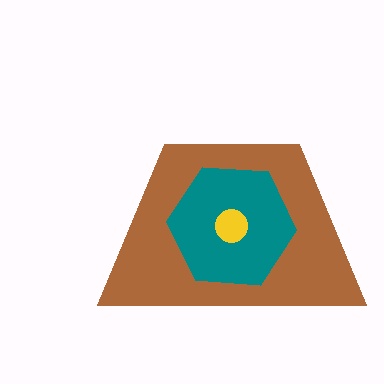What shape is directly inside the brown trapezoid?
The teal hexagon.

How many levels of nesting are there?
3.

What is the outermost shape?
The brown trapezoid.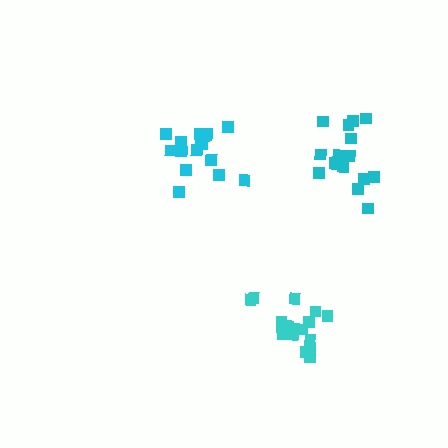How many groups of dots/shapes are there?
There are 3 groups.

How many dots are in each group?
Group 1: 16 dots, Group 2: 17 dots, Group 3: 17 dots (50 total).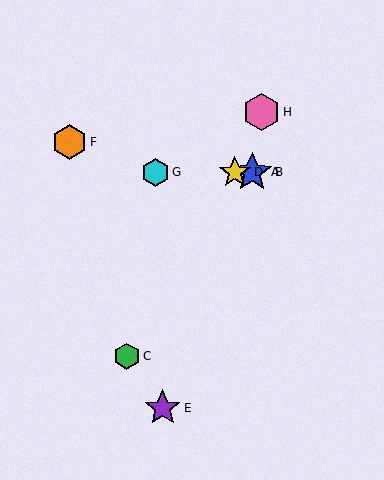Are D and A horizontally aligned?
Yes, both are at y≈172.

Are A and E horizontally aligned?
No, A is at y≈172 and E is at y≈408.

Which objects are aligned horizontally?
Objects A, B, D, G are aligned horizontally.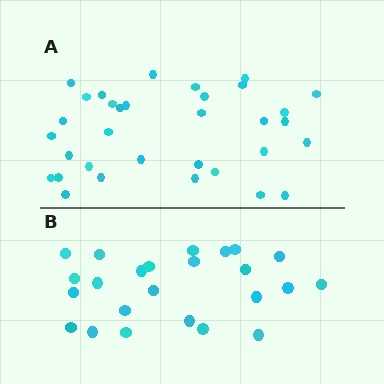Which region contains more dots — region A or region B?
Region A (the top region) has more dots.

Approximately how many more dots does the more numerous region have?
Region A has roughly 8 or so more dots than region B.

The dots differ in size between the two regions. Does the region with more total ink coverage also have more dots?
No. Region B has more total ink coverage because its dots are larger, but region A actually contains more individual dots. Total area can be misleading — the number of items is what matters here.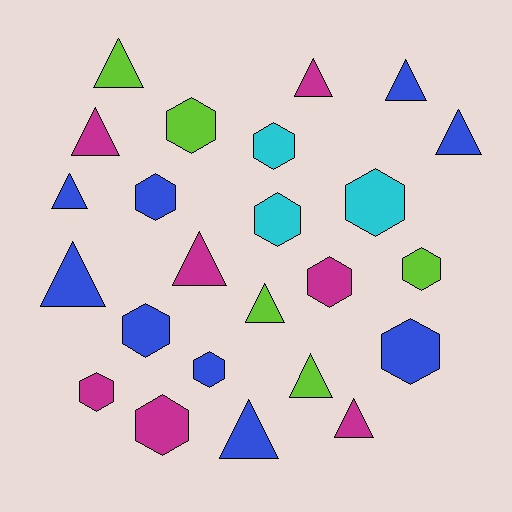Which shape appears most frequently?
Hexagon, with 12 objects.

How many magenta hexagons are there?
There are 3 magenta hexagons.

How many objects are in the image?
There are 24 objects.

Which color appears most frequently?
Blue, with 9 objects.